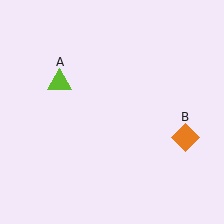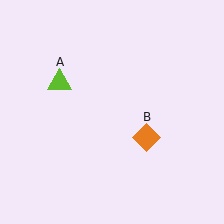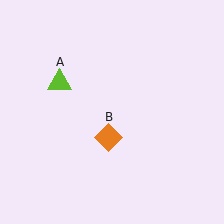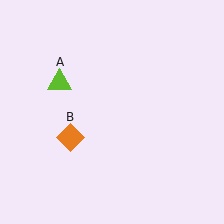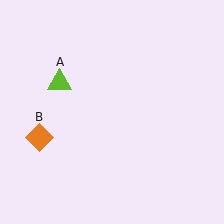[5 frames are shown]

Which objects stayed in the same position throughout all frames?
Lime triangle (object A) remained stationary.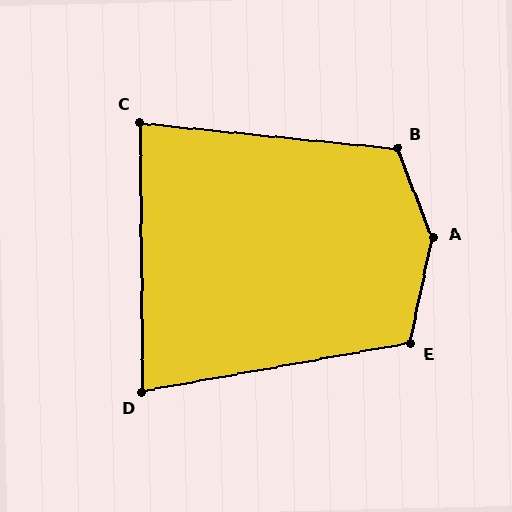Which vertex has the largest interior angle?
A, at approximately 147 degrees.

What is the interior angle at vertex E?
Approximately 112 degrees (obtuse).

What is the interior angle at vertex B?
Approximately 117 degrees (obtuse).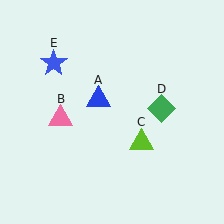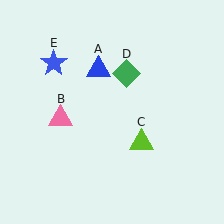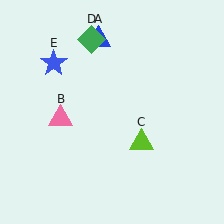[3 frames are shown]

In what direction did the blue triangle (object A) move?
The blue triangle (object A) moved up.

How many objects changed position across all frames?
2 objects changed position: blue triangle (object A), green diamond (object D).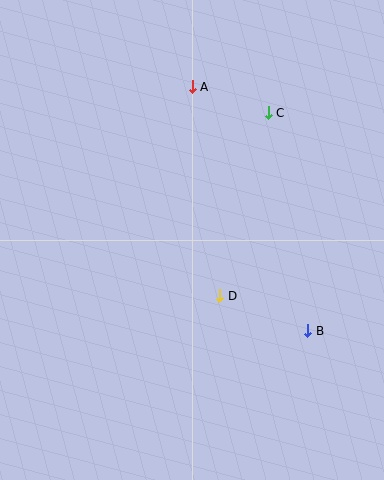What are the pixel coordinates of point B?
Point B is at (308, 331).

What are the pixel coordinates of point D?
Point D is at (220, 296).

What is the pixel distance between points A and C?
The distance between A and C is 80 pixels.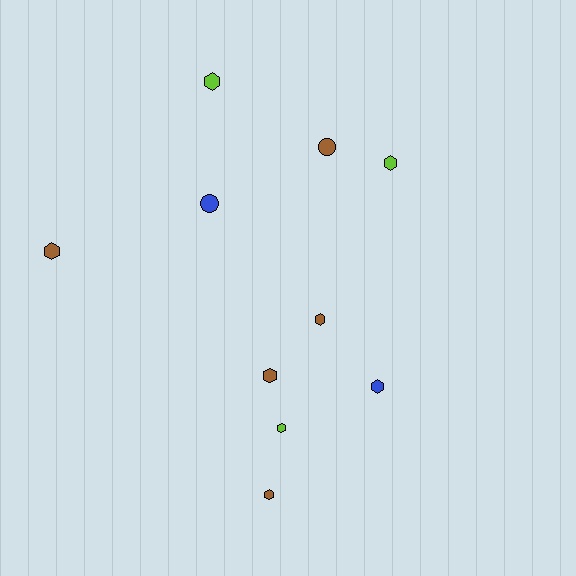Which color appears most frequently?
Brown, with 5 objects.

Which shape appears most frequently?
Hexagon, with 8 objects.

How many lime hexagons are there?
There are 3 lime hexagons.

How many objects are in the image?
There are 10 objects.